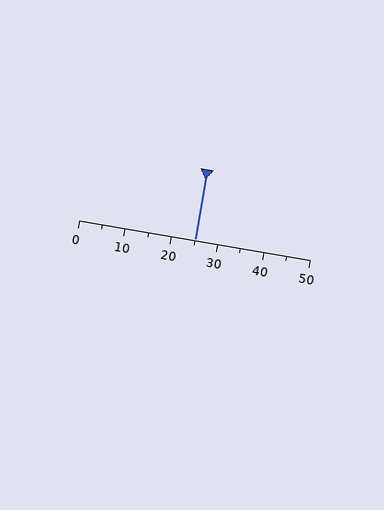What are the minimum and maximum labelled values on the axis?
The axis runs from 0 to 50.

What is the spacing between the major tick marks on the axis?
The major ticks are spaced 10 apart.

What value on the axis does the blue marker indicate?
The marker indicates approximately 25.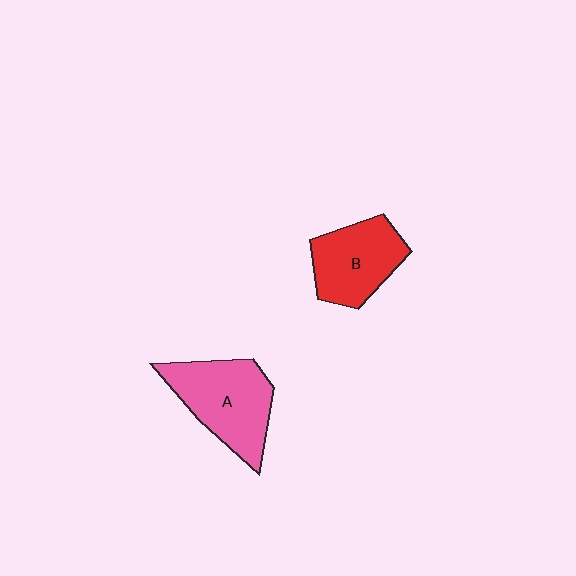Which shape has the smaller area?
Shape B (red).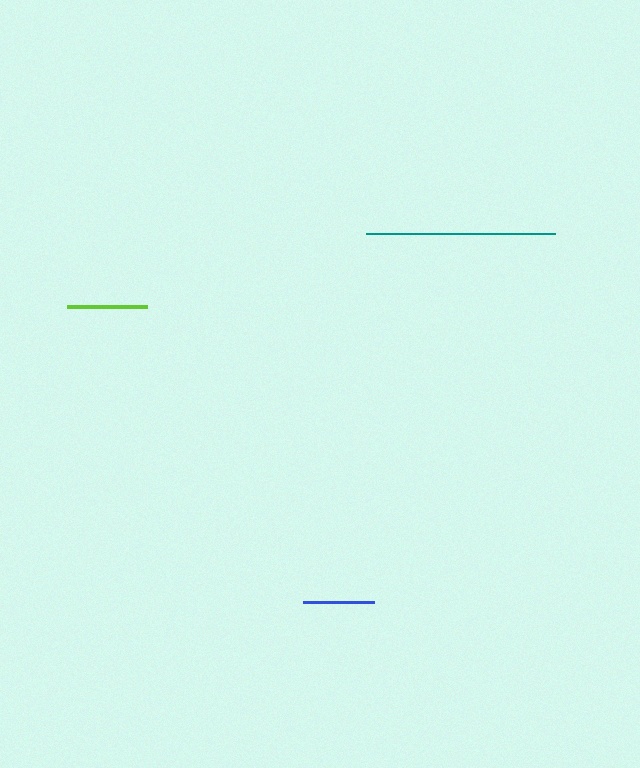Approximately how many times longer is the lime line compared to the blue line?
The lime line is approximately 1.1 times the length of the blue line.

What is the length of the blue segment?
The blue segment is approximately 72 pixels long.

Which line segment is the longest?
The teal line is the longest at approximately 188 pixels.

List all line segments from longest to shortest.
From longest to shortest: teal, lime, blue.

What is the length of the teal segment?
The teal segment is approximately 188 pixels long.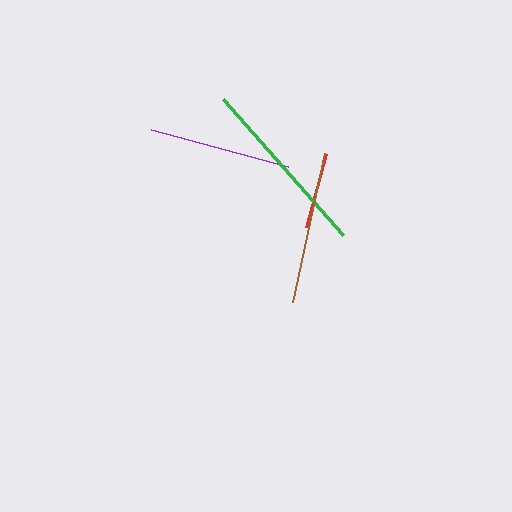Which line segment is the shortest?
The red line is the shortest at approximately 76 pixels.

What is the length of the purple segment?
The purple segment is approximately 142 pixels long.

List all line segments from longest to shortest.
From longest to shortest: green, brown, purple, red.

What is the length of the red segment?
The red segment is approximately 76 pixels long.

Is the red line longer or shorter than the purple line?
The purple line is longer than the red line.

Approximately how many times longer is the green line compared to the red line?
The green line is approximately 2.4 times the length of the red line.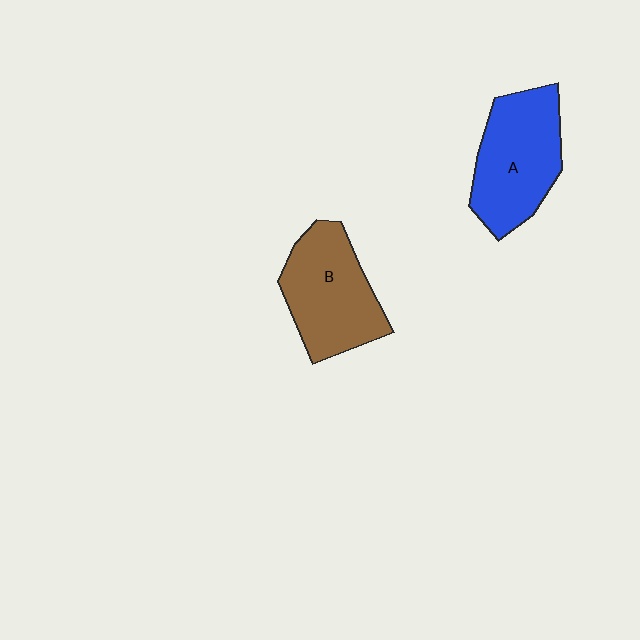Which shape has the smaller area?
Shape B (brown).